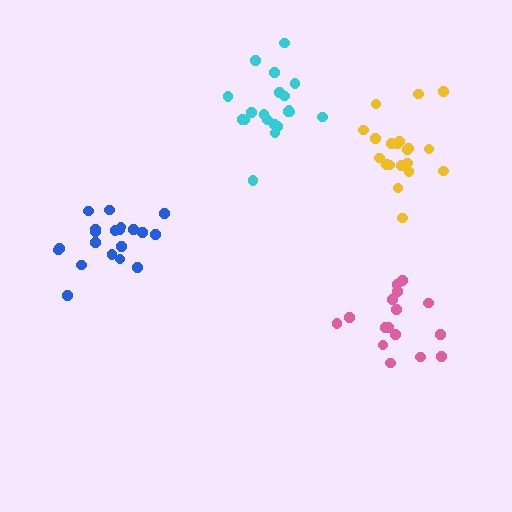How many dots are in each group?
Group 1: 16 dots, Group 2: 20 dots, Group 3: 20 dots, Group 4: 20 dots (76 total).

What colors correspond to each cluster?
The clusters are colored: pink, yellow, cyan, blue.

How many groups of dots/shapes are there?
There are 4 groups.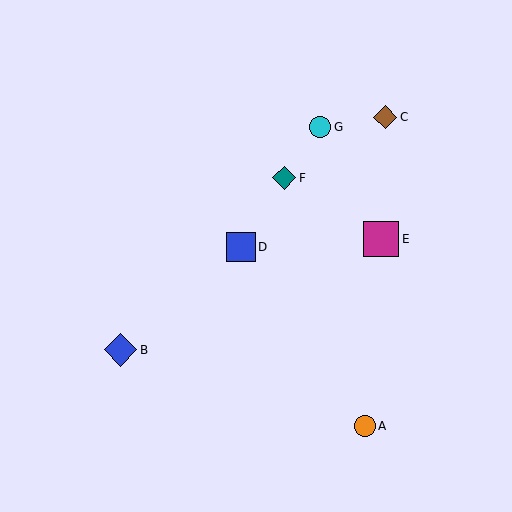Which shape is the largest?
The magenta square (labeled E) is the largest.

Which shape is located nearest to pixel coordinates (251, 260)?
The blue square (labeled D) at (241, 247) is nearest to that location.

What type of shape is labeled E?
Shape E is a magenta square.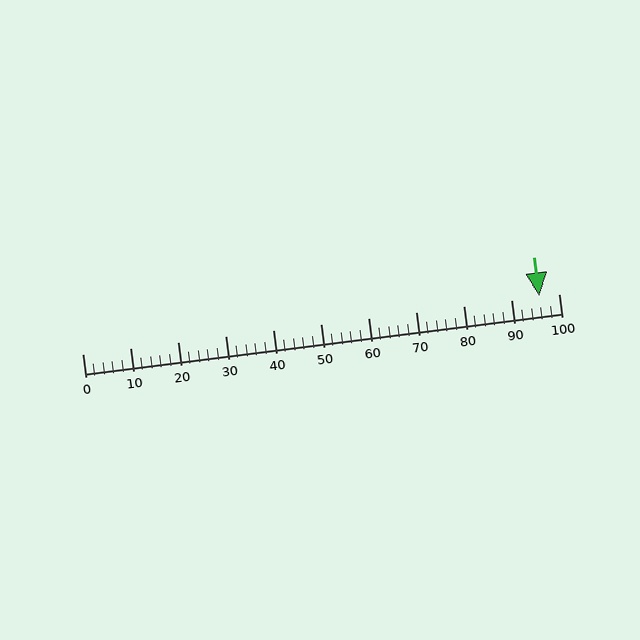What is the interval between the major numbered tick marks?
The major tick marks are spaced 10 units apart.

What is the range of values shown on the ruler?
The ruler shows values from 0 to 100.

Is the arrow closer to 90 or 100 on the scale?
The arrow is closer to 100.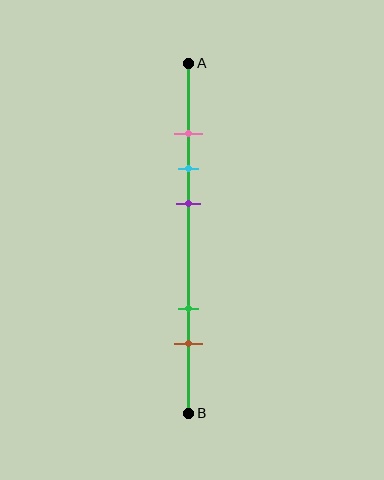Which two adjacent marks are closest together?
The pink and cyan marks are the closest adjacent pair.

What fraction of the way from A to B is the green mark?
The green mark is approximately 70% (0.7) of the way from A to B.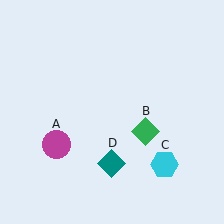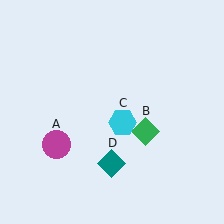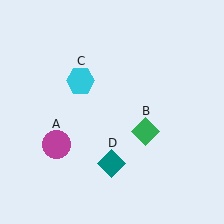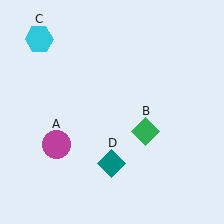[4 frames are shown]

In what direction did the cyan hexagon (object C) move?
The cyan hexagon (object C) moved up and to the left.